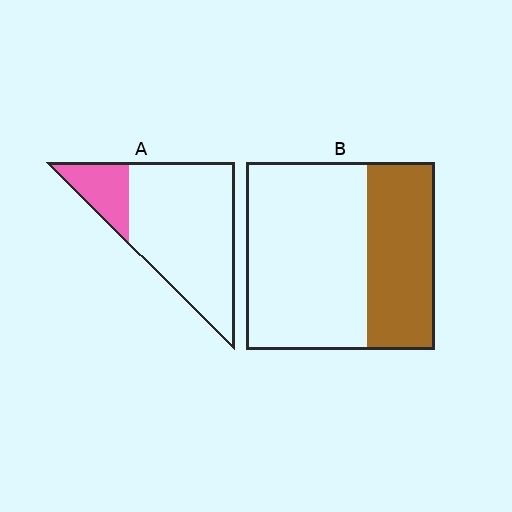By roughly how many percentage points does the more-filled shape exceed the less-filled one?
By roughly 15 percentage points (B over A).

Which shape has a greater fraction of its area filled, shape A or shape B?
Shape B.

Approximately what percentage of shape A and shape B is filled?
A is approximately 20% and B is approximately 35%.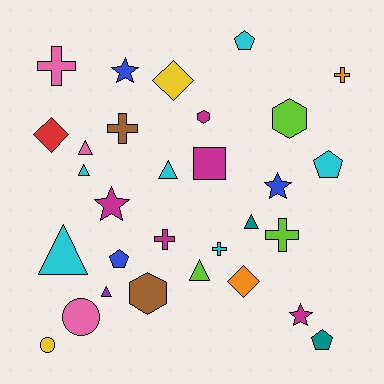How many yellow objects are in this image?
There are 2 yellow objects.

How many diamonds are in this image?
There are 3 diamonds.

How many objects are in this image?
There are 30 objects.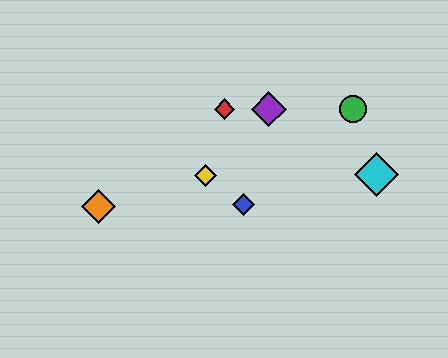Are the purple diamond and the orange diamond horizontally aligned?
No, the purple diamond is at y≈109 and the orange diamond is at y≈206.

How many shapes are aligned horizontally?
3 shapes (the red diamond, the green circle, the purple diamond) are aligned horizontally.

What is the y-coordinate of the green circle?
The green circle is at y≈109.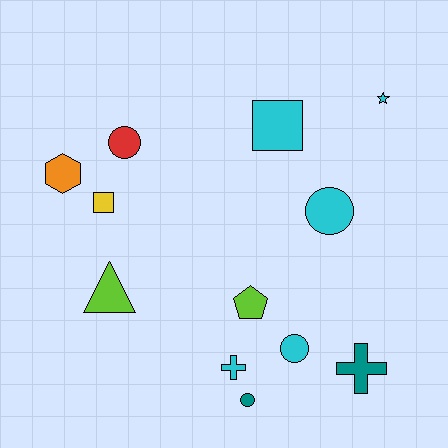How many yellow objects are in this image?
There is 1 yellow object.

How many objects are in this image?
There are 12 objects.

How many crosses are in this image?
There are 2 crosses.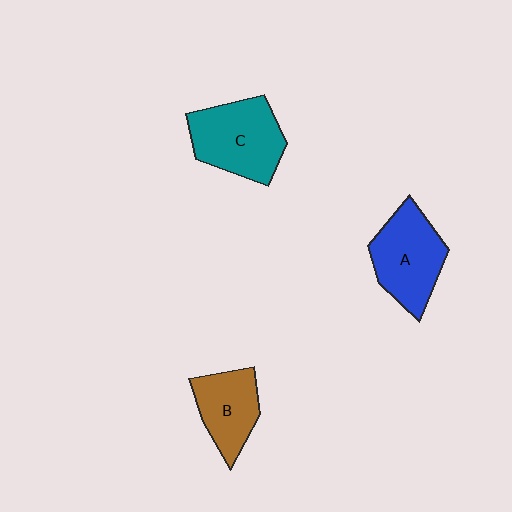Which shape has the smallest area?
Shape B (brown).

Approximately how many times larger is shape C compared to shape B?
Approximately 1.4 times.